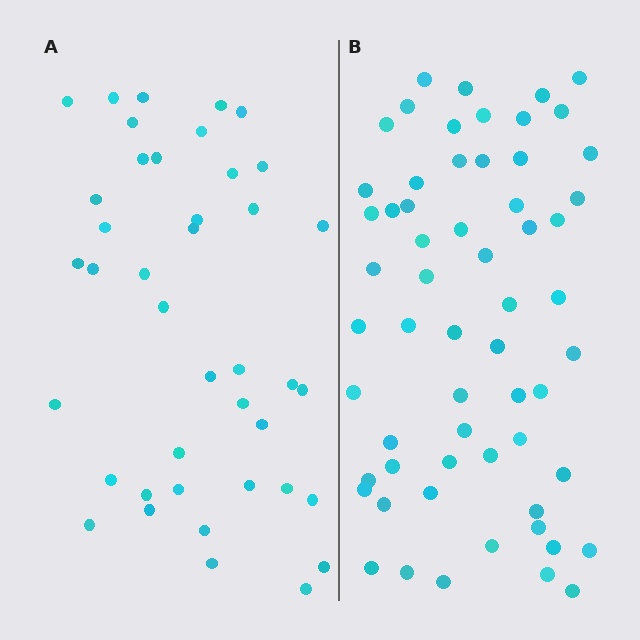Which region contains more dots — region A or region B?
Region B (the right region) has more dots.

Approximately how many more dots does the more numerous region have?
Region B has approximately 20 more dots than region A.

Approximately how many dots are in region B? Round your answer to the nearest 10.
About 60 dots.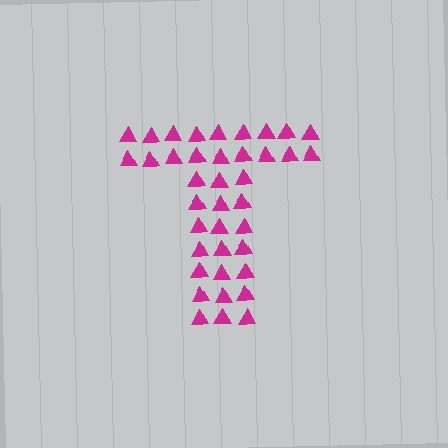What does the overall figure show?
The overall figure shows the letter T.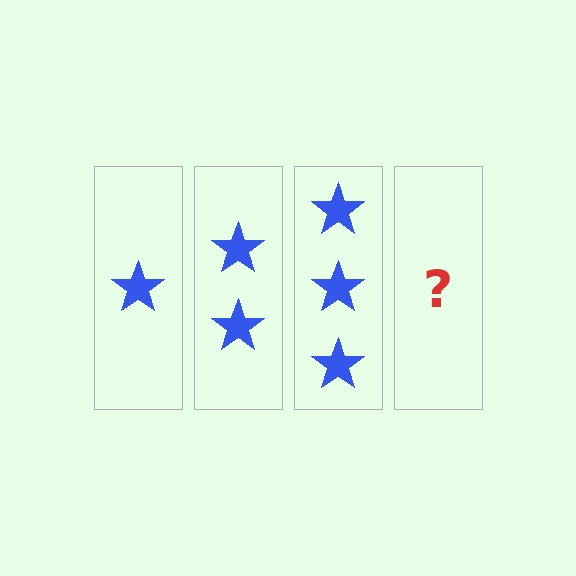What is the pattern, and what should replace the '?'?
The pattern is that each step adds one more star. The '?' should be 4 stars.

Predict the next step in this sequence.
The next step is 4 stars.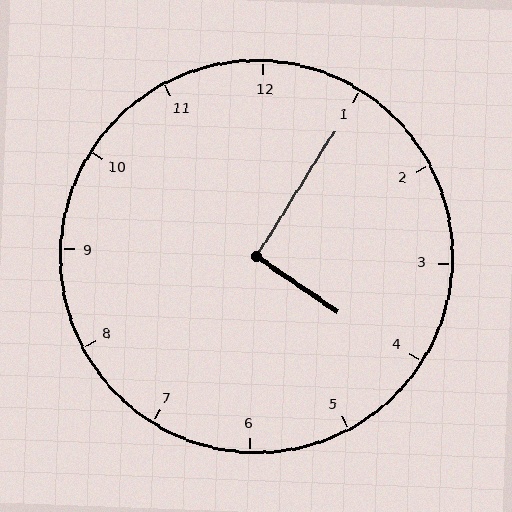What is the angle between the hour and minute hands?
Approximately 92 degrees.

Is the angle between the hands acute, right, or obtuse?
It is right.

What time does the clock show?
4:05.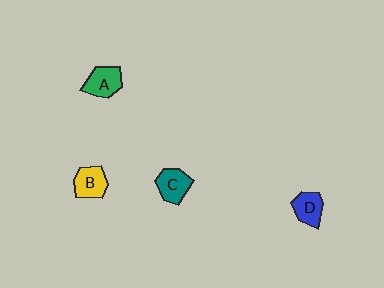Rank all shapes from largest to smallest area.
From largest to smallest: A (green), C (teal), B (yellow), D (blue).